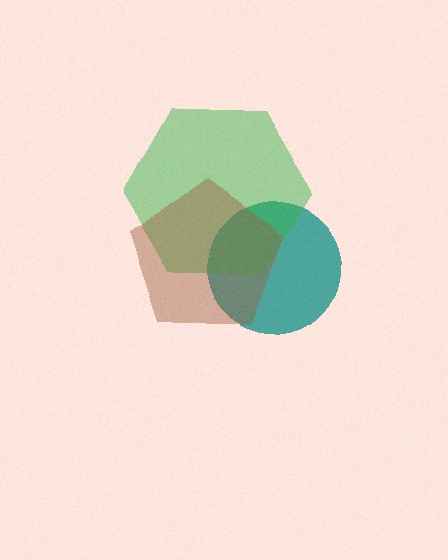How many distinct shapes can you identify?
There are 3 distinct shapes: a teal circle, a green hexagon, a brown pentagon.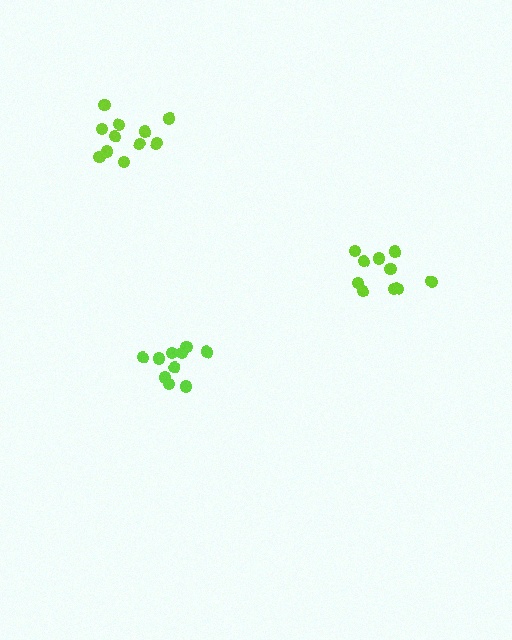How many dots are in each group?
Group 1: 10 dots, Group 2: 11 dots, Group 3: 10 dots (31 total).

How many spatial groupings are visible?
There are 3 spatial groupings.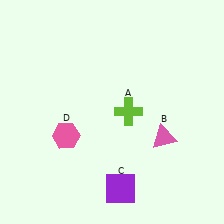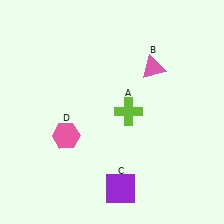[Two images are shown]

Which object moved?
The pink triangle (B) moved up.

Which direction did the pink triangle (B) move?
The pink triangle (B) moved up.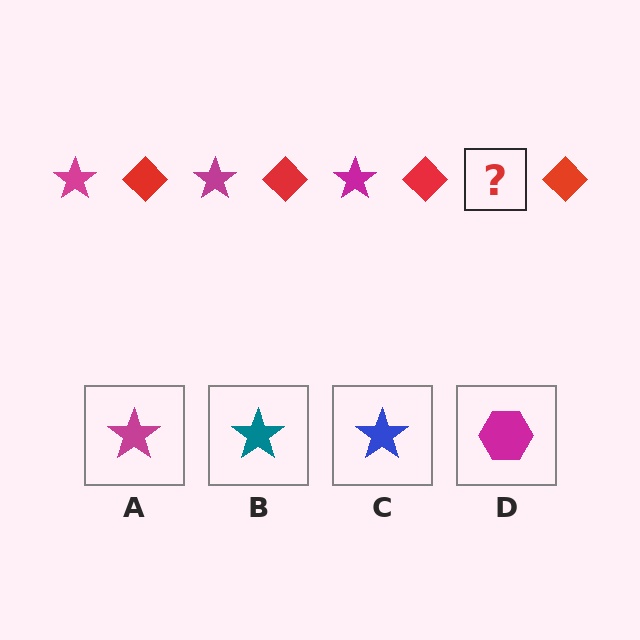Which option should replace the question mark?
Option A.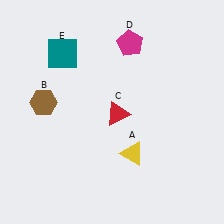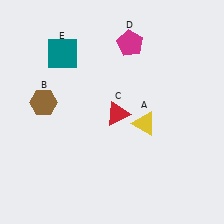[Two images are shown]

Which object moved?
The yellow triangle (A) moved up.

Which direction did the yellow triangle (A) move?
The yellow triangle (A) moved up.